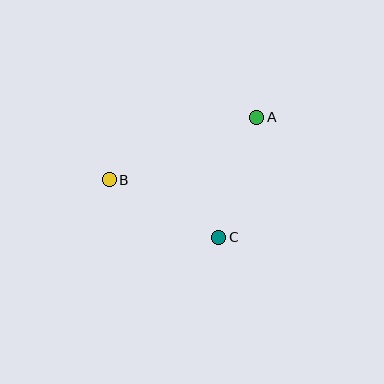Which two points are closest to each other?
Points B and C are closest to each other.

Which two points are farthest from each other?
Points A and B are farthest from each other.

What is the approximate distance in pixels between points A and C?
The distance between A and C is approximately 126 pixels.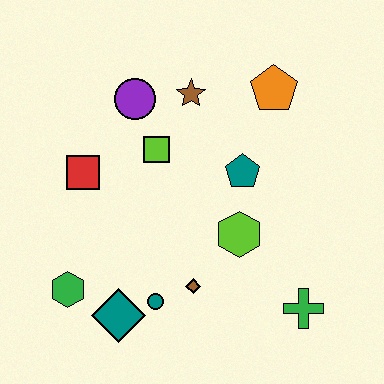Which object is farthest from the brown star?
The green cross is farthest from the brown star.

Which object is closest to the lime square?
The purple circle is closest to the lime square.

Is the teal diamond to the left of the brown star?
Yes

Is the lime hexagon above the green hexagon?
Yes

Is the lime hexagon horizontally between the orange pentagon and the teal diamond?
Yes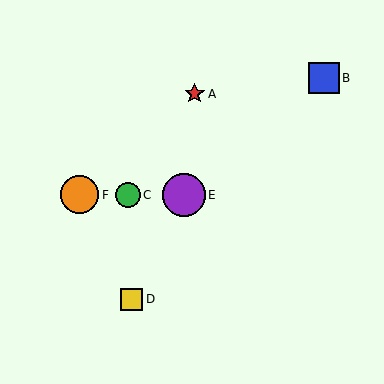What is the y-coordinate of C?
Object C is at y≈195.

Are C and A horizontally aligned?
No, C is at y≈195 and A is at y≈94.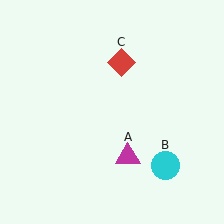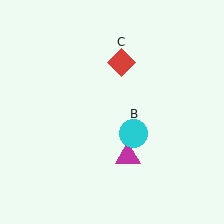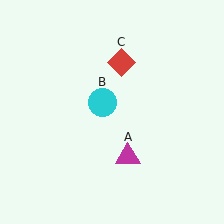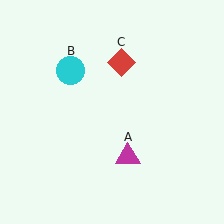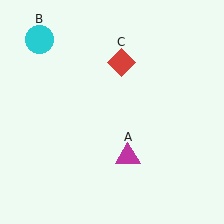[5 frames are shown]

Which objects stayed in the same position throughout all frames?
Magenta triangle (object A) and red diamond (object C) remained stationary.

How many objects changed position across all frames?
1 object changed position: cyan circle (object B).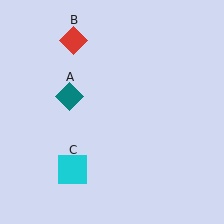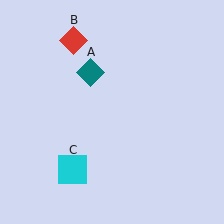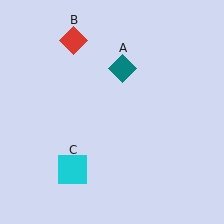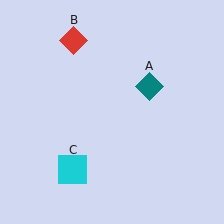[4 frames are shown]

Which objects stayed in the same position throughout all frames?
Red diamond (object B) and cyan square (object C) remained stationary.